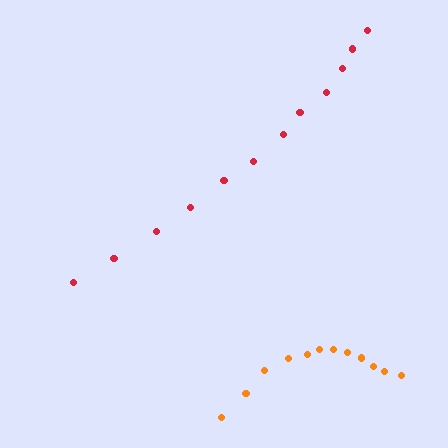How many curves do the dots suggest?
There are 2 distinct paths.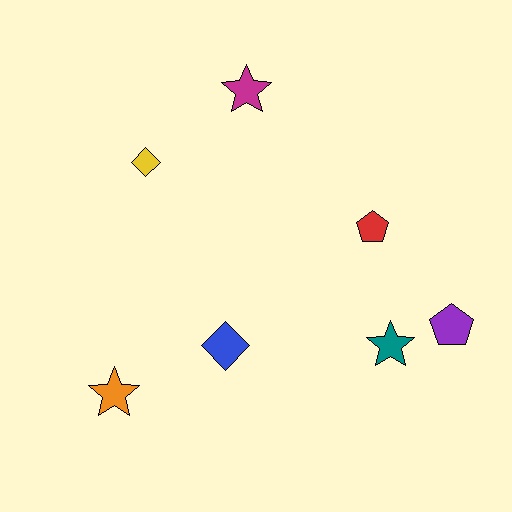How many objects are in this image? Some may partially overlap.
There are 7 objects.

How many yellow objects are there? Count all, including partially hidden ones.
There is 1 yellow object.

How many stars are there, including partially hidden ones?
There are 3 stars.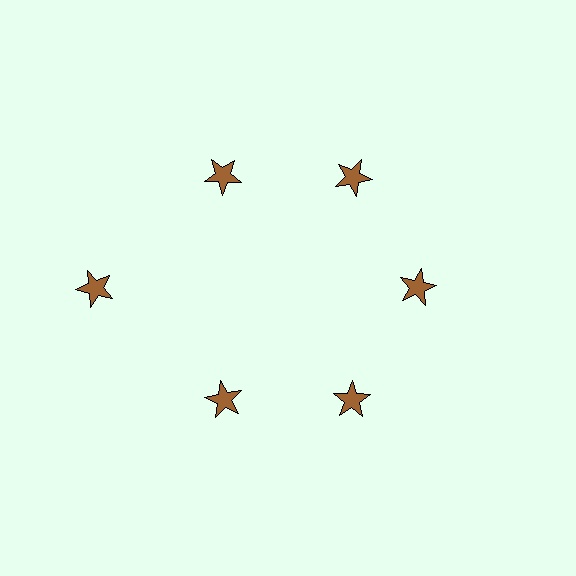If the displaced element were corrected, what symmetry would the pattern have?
It would have 6-fold rotational symmetry — the pattern would map onto itself every 60 degrees.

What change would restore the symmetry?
The symmetry would be restored by moving it inward, back onto the ring so that all 6 stars sit at equal angles and equal distance from the center.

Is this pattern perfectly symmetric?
No. The 6 brown stars are arranged in a ring, but one element near the 9 o'clock position is pushed outward from the center, breaking the 6-fold rotational symmetry.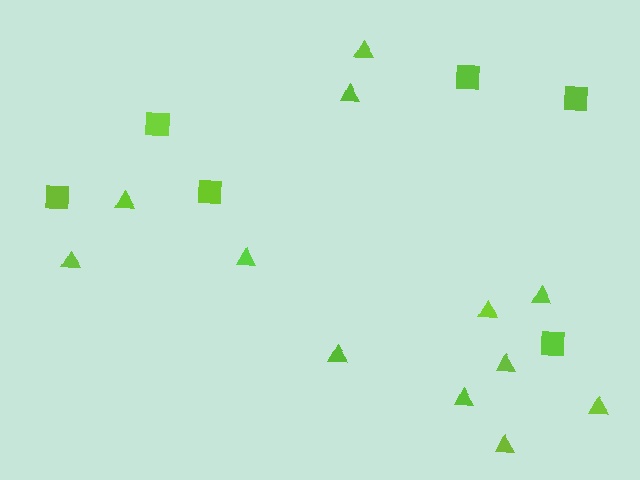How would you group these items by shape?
There are 2 groups: one group of squares (6) and one group of triangles (12).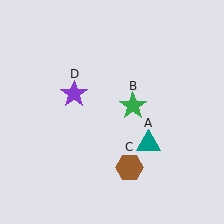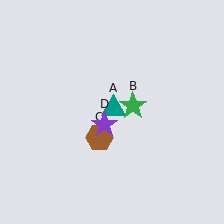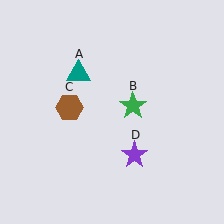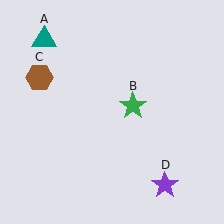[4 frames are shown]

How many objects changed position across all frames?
3 objects changed position: teal triangle (object A), brown hexagon (object C), purple star (object D).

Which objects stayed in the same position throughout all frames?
Green star (object B) remained stationary.